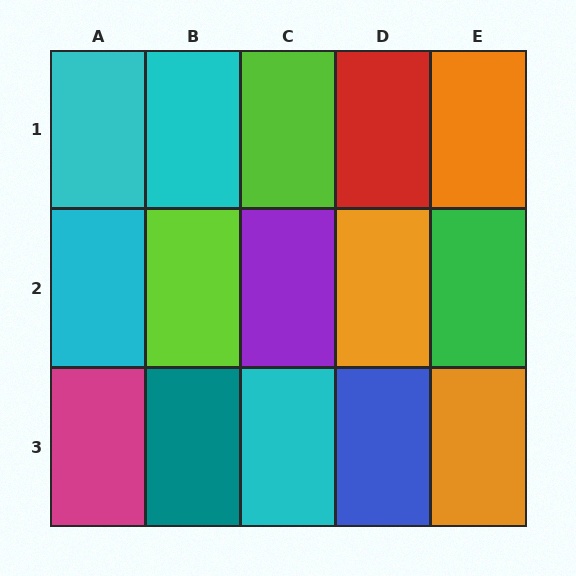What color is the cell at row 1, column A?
Cyan.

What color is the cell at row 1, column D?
Red.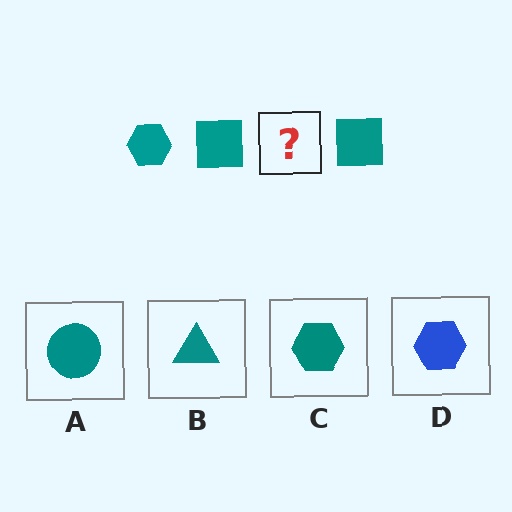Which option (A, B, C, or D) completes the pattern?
C.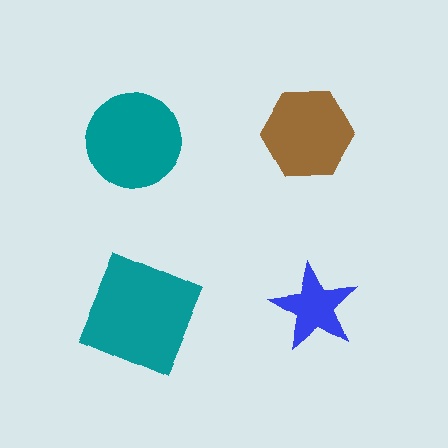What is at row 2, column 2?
A blue star.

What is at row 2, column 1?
A teal square.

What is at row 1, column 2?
A brown hexagon.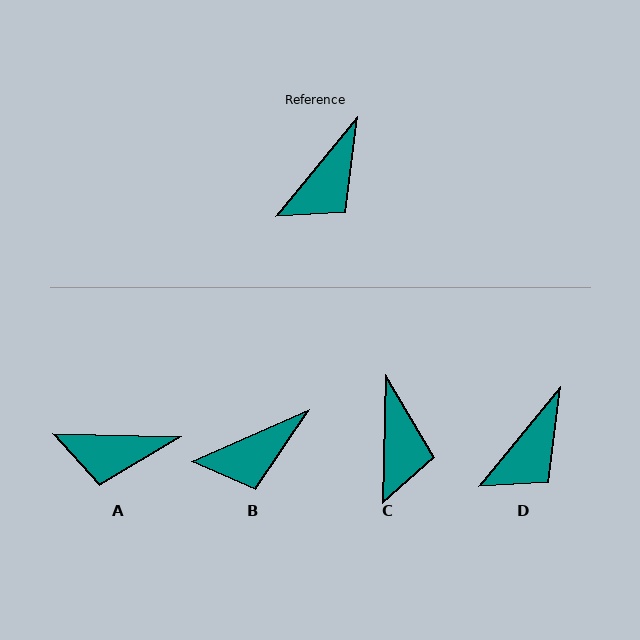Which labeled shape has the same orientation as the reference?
D.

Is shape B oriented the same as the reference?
No, it is off by about 27 degrees.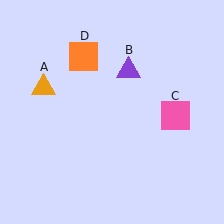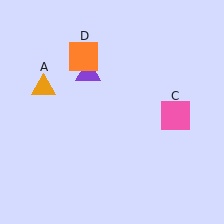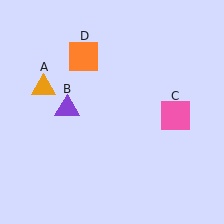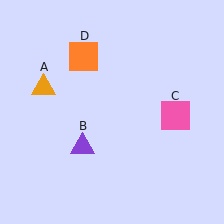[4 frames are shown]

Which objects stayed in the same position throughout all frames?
Orange triangle (object A) and pink square (object C) and orange square (object D) remained stationary.